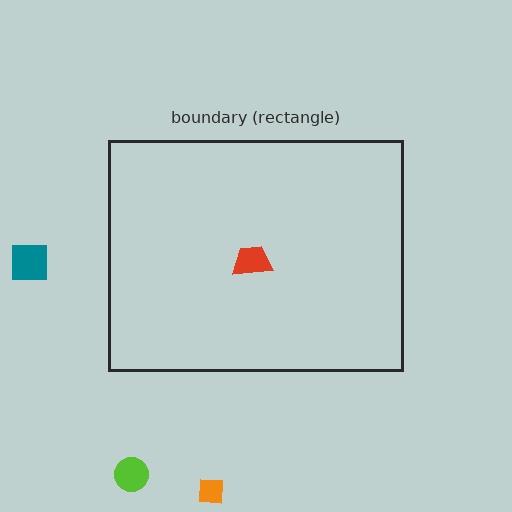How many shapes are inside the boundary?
1 inside, 3 outside.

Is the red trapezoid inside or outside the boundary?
Inside.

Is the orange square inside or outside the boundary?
Outside.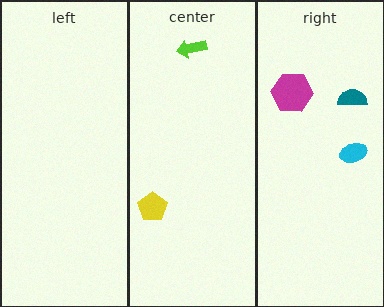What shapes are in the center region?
The yellow pentagon, the lime arrow.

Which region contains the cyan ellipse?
The right region.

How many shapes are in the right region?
3.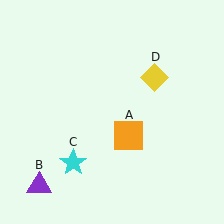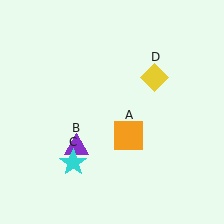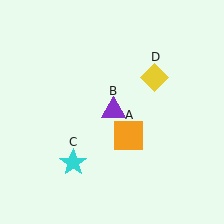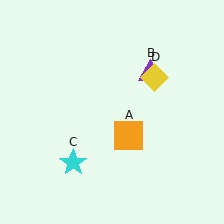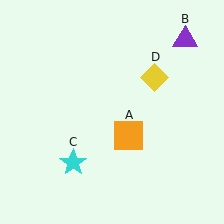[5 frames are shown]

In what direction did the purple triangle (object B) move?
The purple triangle (object B) moved up and to the right.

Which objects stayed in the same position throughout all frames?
Orange square (object A) and cyan star (object C) and yellow diamond (object D) remained stationary.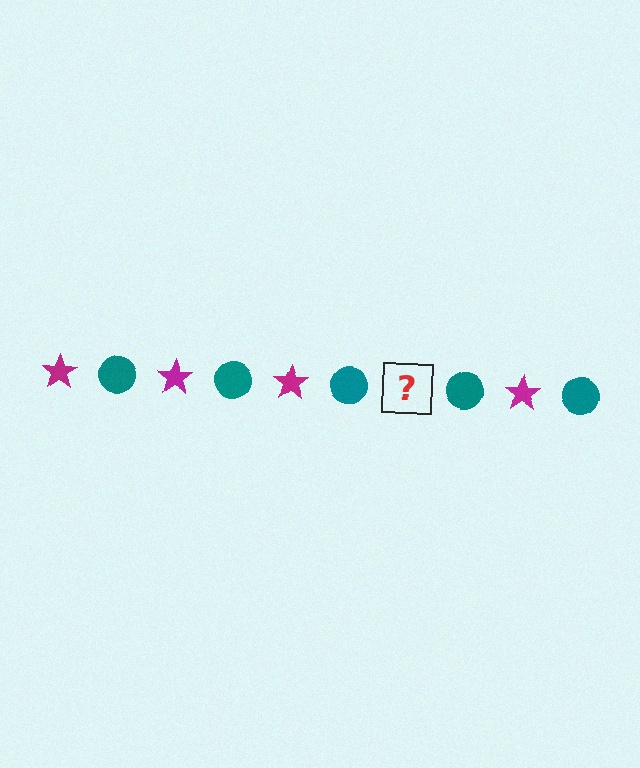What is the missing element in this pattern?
The missing element is a magenta star.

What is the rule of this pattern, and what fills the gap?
The rule is that the pattern alternates between magenta star and teal circle. The gap should be filled with a magenta star.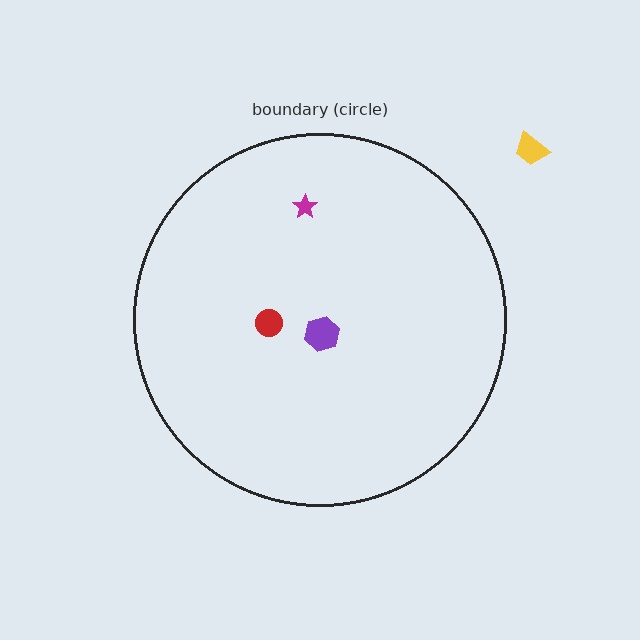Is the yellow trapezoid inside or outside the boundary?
Outside.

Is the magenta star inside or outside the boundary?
Inside.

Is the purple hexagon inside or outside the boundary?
Inside.